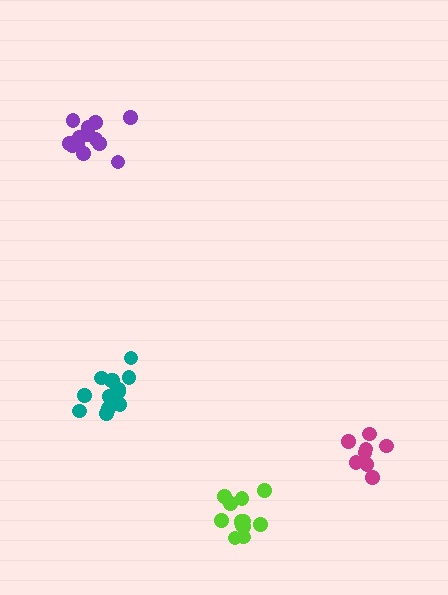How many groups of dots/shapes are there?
There are 4 groups.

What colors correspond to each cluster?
The clusters are colored: lime, purple, magenta, teal.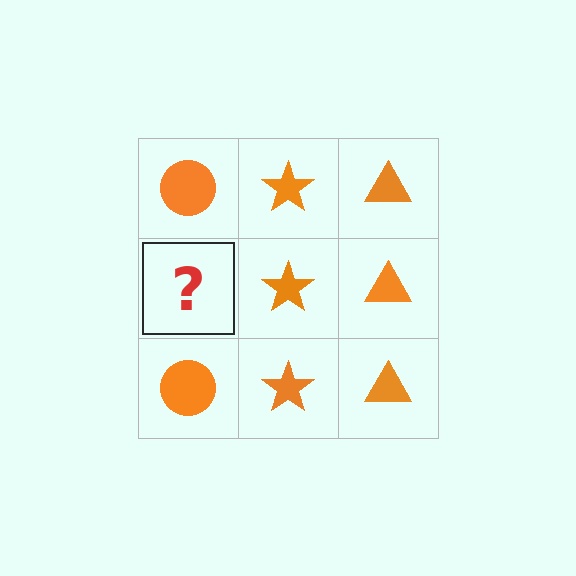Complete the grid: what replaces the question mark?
The question mark should be replaced with an orange circle.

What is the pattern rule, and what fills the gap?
The rule is that each column has a consistent shape. The gap should be filled with an orange circle.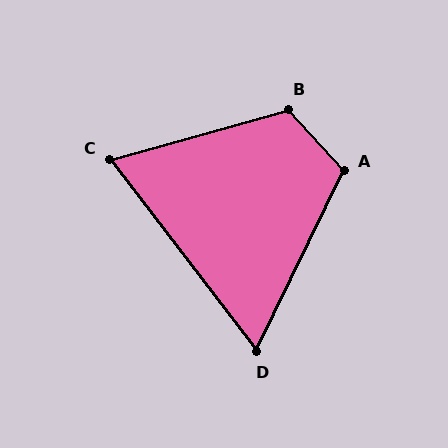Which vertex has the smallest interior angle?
D, at approximately 63 degrees.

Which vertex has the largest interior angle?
B, at approximately 117 degrees.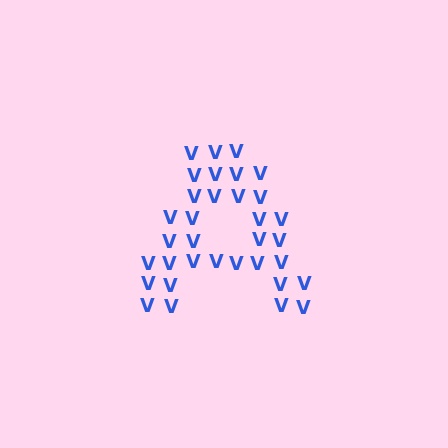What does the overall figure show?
The overall figure shows the letter A.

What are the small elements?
The small elements are letter V's.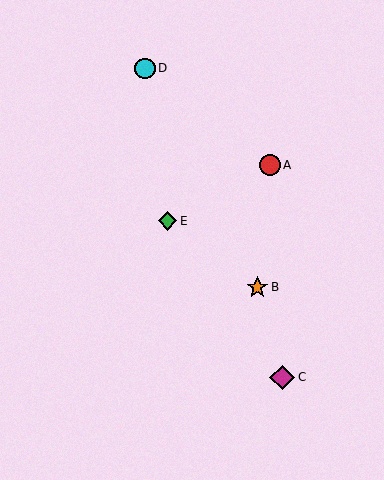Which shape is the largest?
The magenta diamond (labeled C) is the largest.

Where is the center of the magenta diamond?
The center of the magenta diamond is at (282, 377).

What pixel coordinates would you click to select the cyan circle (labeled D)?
Click at (145, 68) to select the cyan circle D.